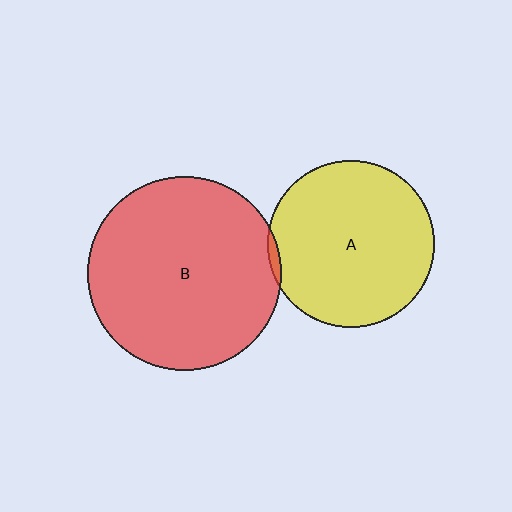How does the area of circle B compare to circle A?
Approximately 1.4 times.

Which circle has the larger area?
Circle B (red).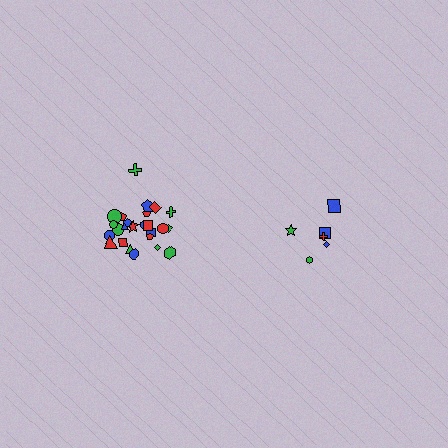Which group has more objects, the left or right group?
The left group.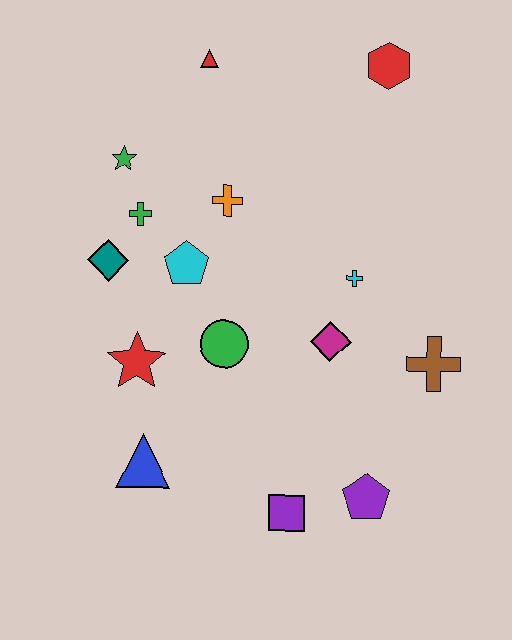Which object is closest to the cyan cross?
The magenta diamond is closest to the cyan cross.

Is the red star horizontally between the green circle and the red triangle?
No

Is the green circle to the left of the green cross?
No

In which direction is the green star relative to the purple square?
The green star is above the purple square.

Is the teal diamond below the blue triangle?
No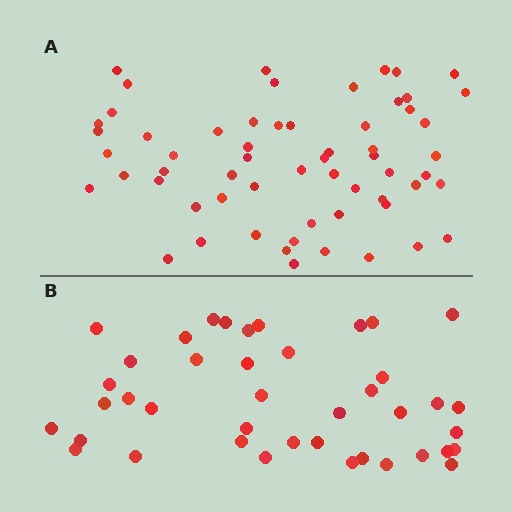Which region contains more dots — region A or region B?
Region A (the top region) has more dots.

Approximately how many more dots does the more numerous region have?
Region A has approximately 20 more dots than region B.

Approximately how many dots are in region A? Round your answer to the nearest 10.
About 60 dots.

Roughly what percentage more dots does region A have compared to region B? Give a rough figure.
About 45% more.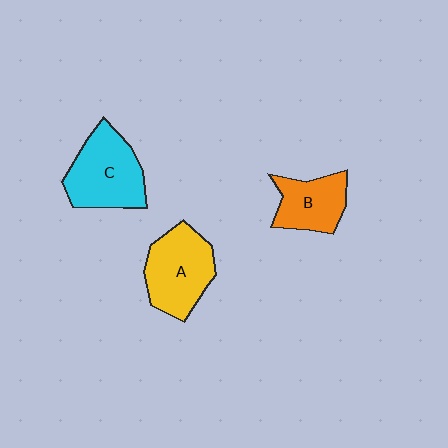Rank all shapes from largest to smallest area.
From largest to smallest: C (cyan), A (yellow), B (orange).